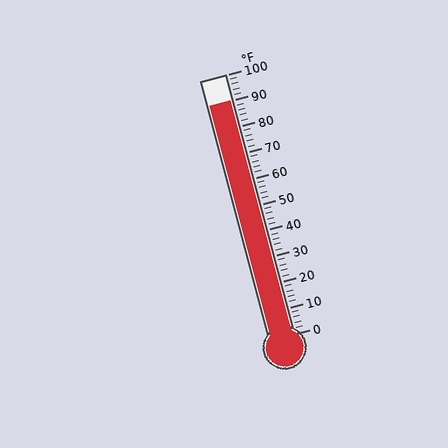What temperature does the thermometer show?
The thermometer shows approximately 90°F.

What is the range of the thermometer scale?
The thermometer scale ranges from 0°F to 100°F.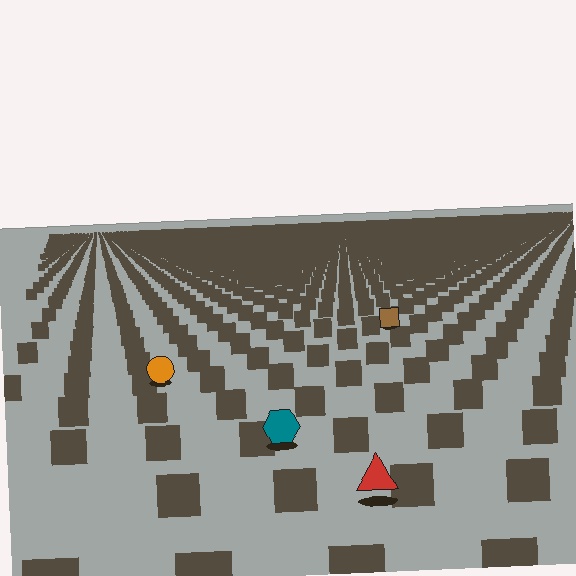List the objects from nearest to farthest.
From nearest to farthest: the red triangle, the teal hexagon, the orange circle, the brown square.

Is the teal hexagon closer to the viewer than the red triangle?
No. The red triangle is closer — you can tell from the texture gradient: the ground texture is coarser near it.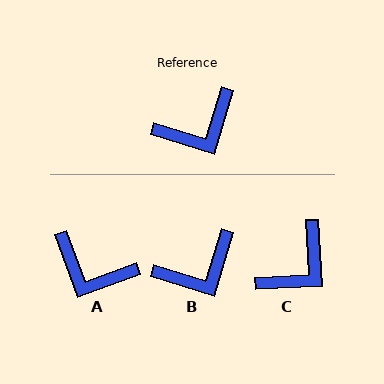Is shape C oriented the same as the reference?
No, it is off by about 20 degrees.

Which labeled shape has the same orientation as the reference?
B.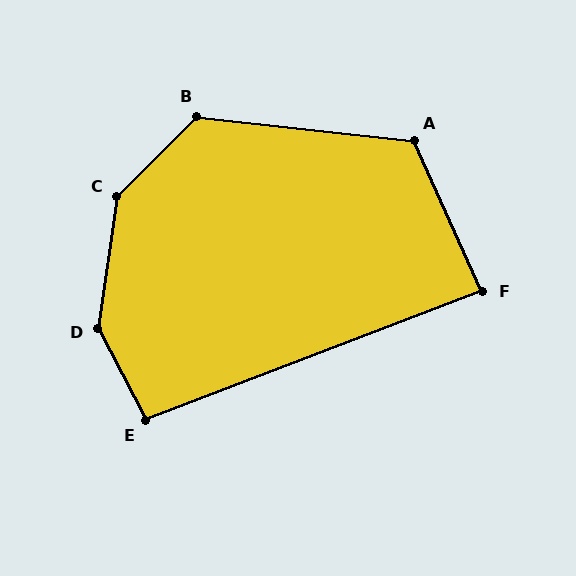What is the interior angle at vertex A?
Approximately 120 degrees (obtuse).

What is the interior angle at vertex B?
Approximately 129 degrees (obtuse).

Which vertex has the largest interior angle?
D, at approximately 145 degrees.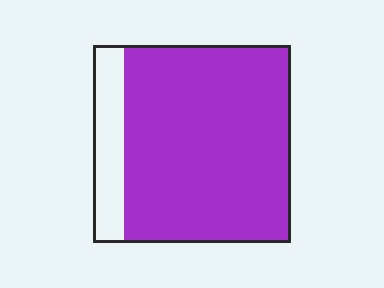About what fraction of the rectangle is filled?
About five sixths (5/6).